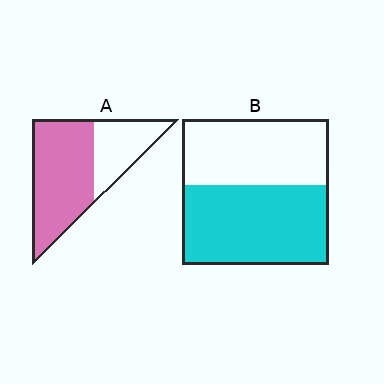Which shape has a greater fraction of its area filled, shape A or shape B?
Shape A.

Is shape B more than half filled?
Yes.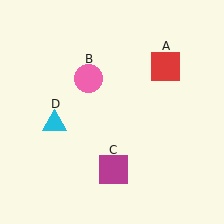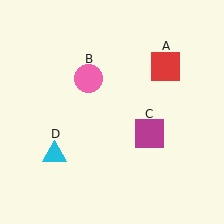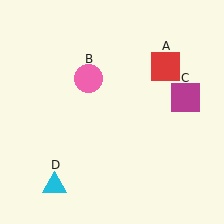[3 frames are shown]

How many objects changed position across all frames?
2 objects changed position: magenta square (object C), cyan triangle (object D).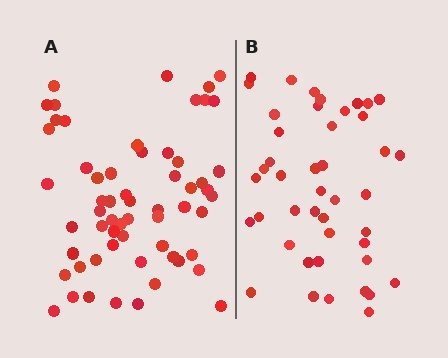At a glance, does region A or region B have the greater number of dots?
Region A (the left region) has more dots.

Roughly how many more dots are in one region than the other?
Region A has approximately 15 more dots than region B.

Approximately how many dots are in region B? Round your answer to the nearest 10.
About 40 dots. (The exact count is 44, which rounds to 40.)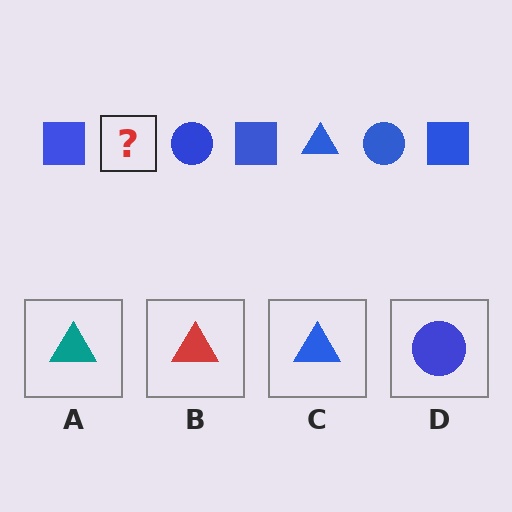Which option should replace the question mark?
Option C.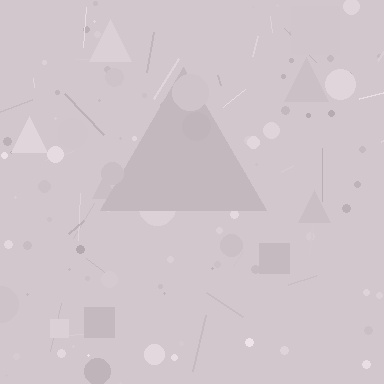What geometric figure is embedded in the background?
A triangle is embedded in the background.